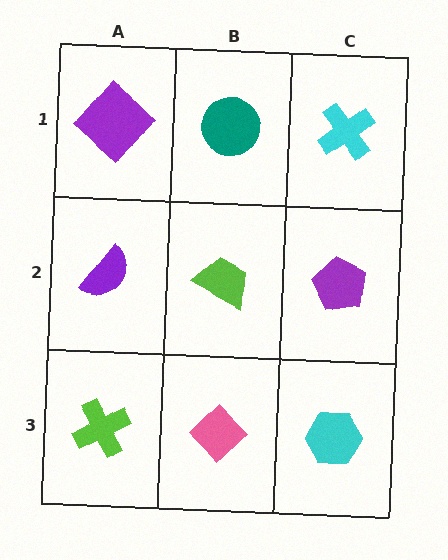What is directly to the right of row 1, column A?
A teal circle.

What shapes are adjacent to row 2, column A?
A purple diamond (row 1, column A), a lime cross (row 3, column A), a lime trapezoid (row 2, column B).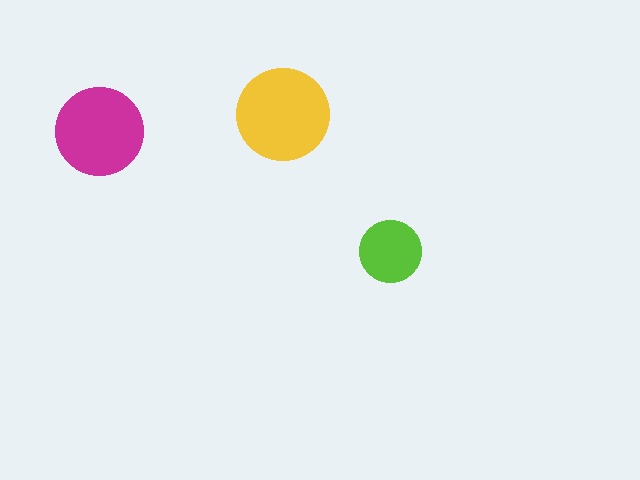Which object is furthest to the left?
The magenta circle is leftmost.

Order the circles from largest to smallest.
the yellow one, the magenta one, the lime one.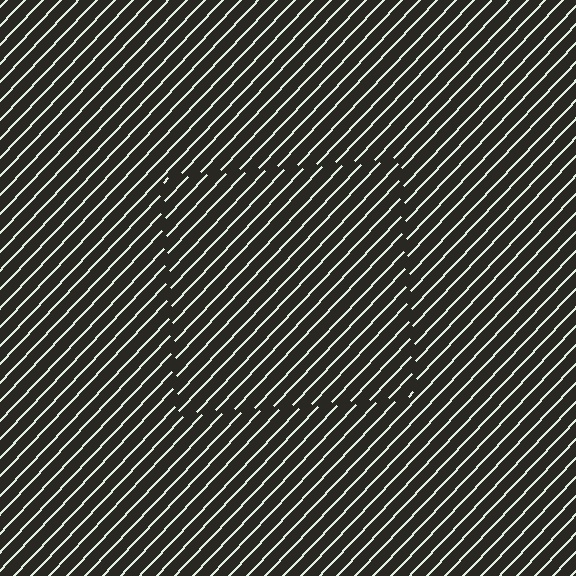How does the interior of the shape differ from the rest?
The interior of the shape contains the same grating, shifted by half a period — the contour is defined by the phase discontinuity where line-ends from the inner and outer gratings abut.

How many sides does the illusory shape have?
4 sides — the line-ends trace a square.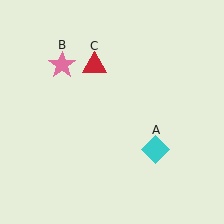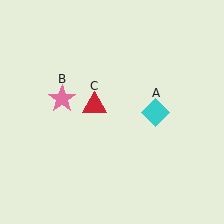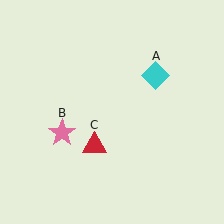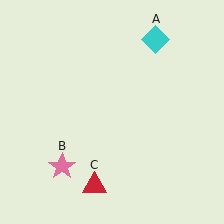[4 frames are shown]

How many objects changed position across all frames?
3 objects changed position: cyan diamond (object A), pink star (object B), red triangle (object C).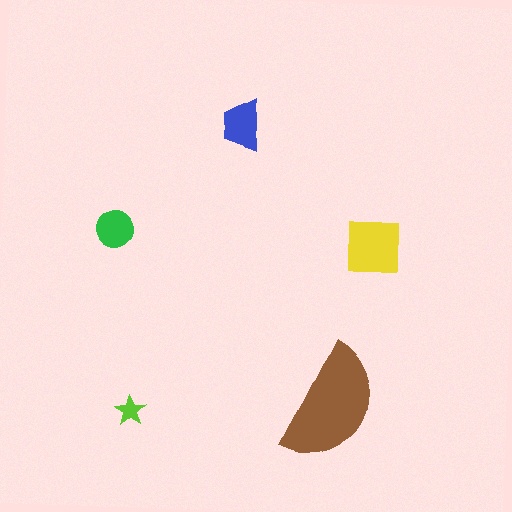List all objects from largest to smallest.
The brown semicircle, the yellow square, the blue trapezoid, the green circle, the lime star.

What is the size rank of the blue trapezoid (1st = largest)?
3rd.